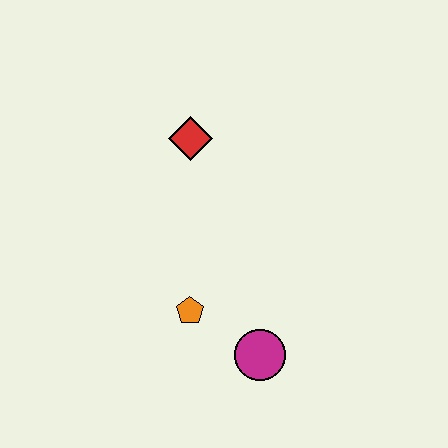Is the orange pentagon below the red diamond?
Yes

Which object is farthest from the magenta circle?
The red diamond is farthest from the magenta circle.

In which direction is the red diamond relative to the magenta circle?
The red diamond is above the magenta circle.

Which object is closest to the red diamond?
The orange pentagon is closest to the red diamond.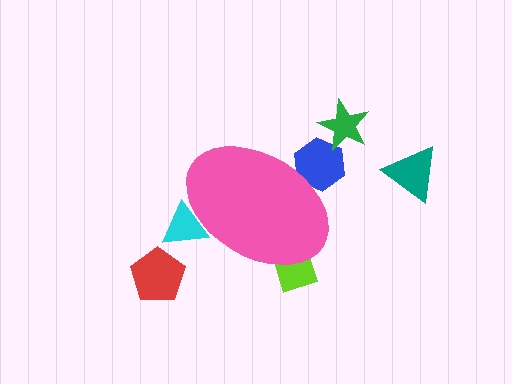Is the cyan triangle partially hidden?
Yes, the cyan triangle is partially hidden behind the pink ellipse.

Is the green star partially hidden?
No, the green star is fully visible.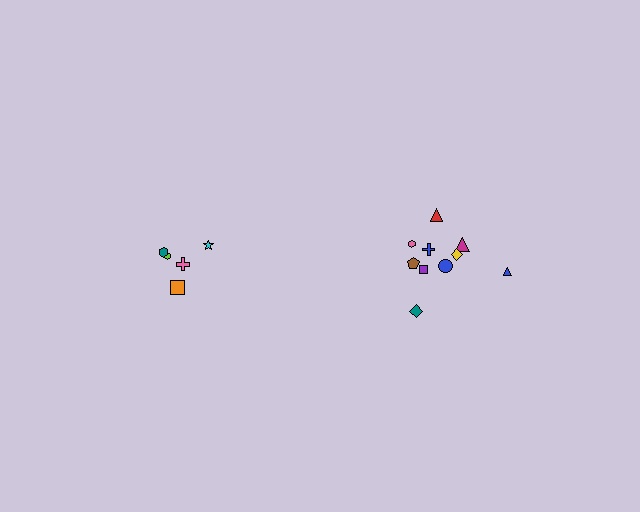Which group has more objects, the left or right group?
The right group.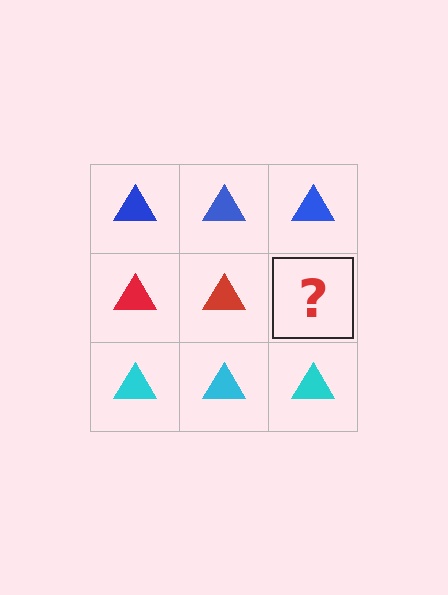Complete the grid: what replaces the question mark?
The question mark should be replaced with a red triangle.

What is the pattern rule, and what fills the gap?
The rule is that each row has a consistent color. The gap should be filled with a red triangle.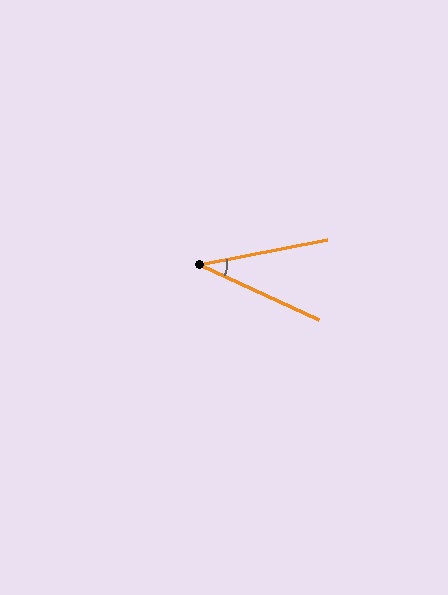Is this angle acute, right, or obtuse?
It is acute.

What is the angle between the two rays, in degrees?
Approximately 36 degrees.